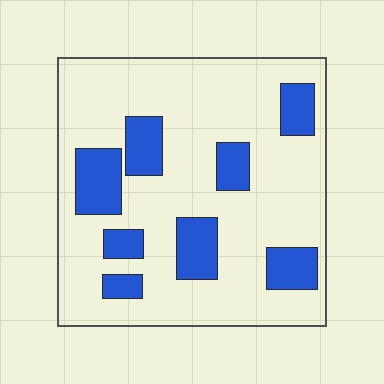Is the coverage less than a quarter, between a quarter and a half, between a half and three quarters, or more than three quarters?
Less than a quarter.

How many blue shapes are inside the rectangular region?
8.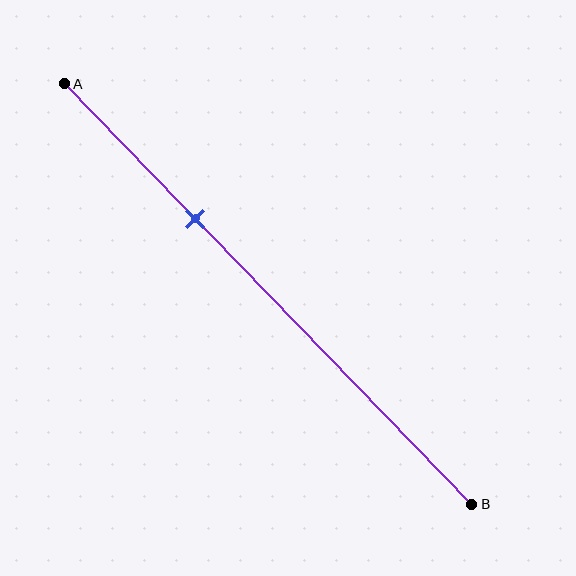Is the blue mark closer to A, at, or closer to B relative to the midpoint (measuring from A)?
The blue mark is closer to point A than the midpoint of segment AB.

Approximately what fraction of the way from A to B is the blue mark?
The blue mark is approximately 30% of the way from A to B.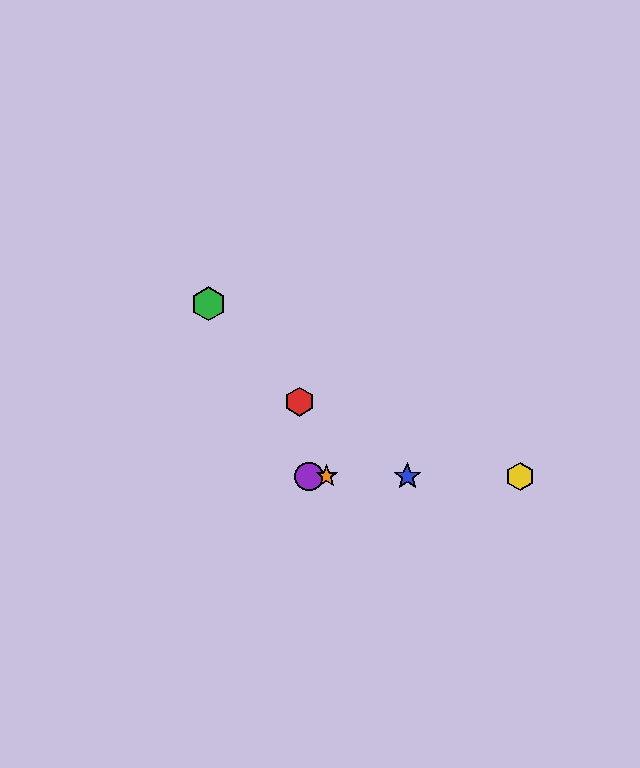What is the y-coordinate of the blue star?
The blue star is at y≈476.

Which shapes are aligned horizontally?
The blue star, the yellow hexagon, the purple circle, the orange star are aligned horizontally.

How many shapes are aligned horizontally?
4 shapes (the blue star, the yellow hexagon, the purple circle, the orange star) are aligned horizontally.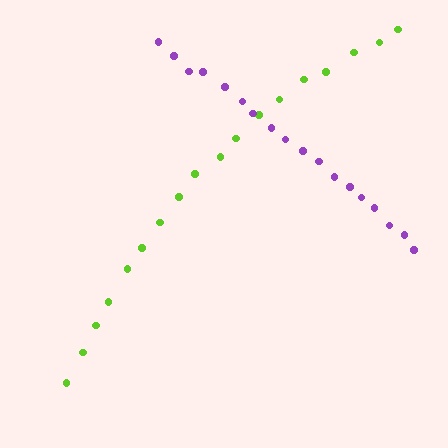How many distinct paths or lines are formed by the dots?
There are 2 distinct paths.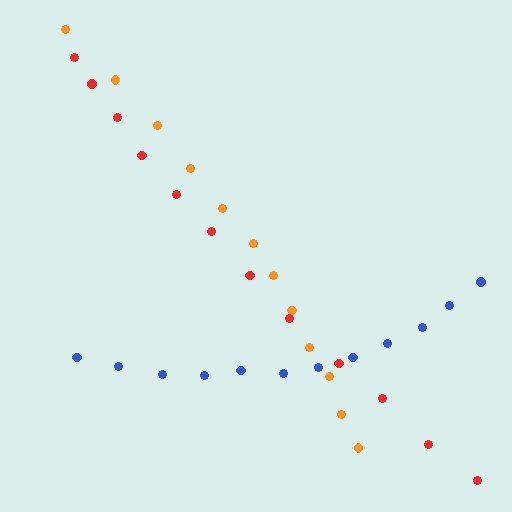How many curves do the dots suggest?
There are 3 distinct paths.